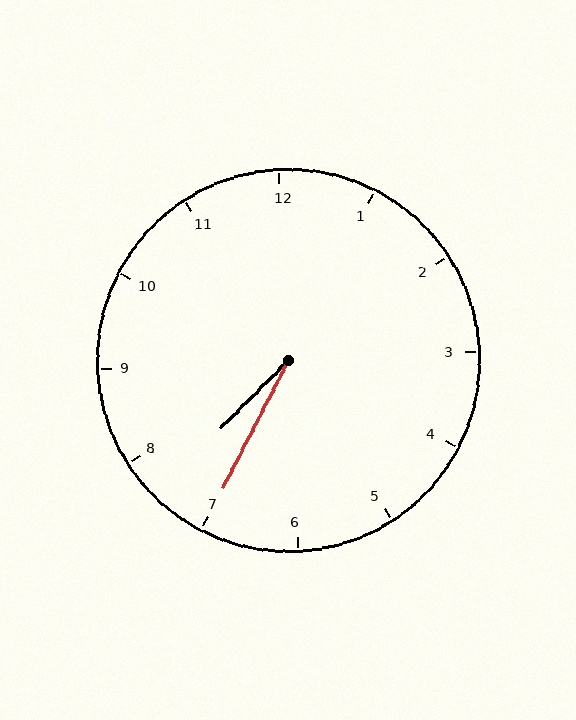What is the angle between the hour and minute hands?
Approximately 18 degrees.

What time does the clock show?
7:35.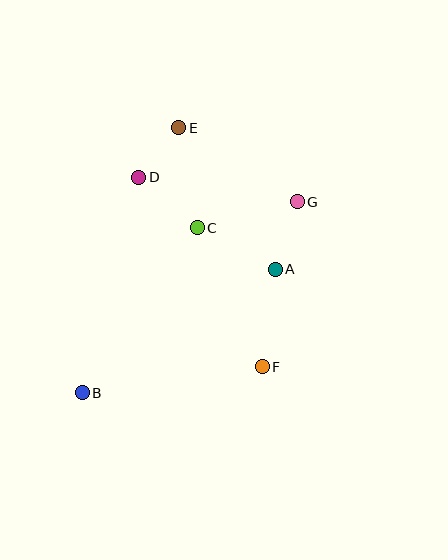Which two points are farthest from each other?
Points B and G are farthest from each other.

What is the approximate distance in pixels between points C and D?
The distance between C and D is approximately 78 pixels.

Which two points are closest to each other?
Points D and E are closest to each other.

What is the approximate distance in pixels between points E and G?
The distance between E and G is approximately 140 pixels.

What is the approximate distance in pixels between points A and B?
The distance between A and B is approximately 229 pixels.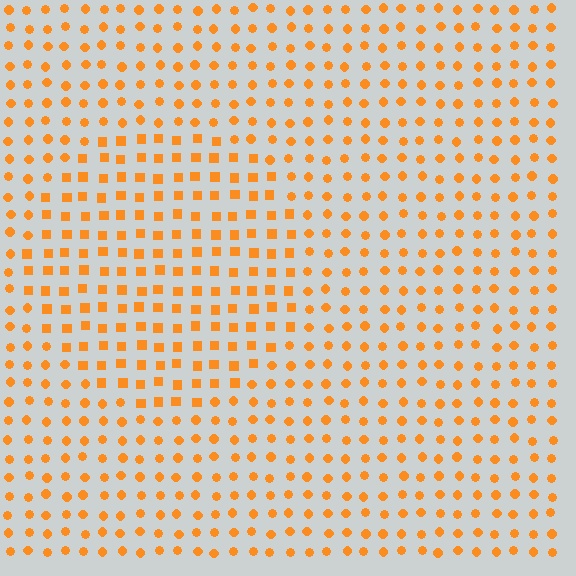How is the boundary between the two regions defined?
The boundary is defined by a change in element shape: squares inside vs. circles outside. All elements share the same color and spacing.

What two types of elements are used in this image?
The image uses squares inside the circle region and circles outside it.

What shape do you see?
I see a circle.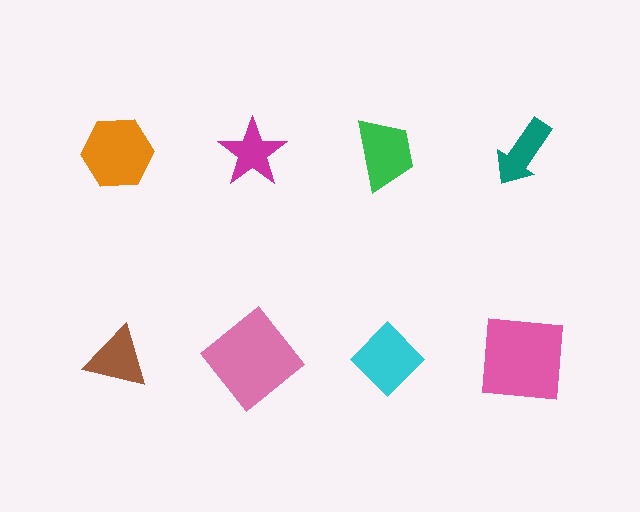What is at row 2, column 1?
A brown triangle.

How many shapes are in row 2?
4 shapes.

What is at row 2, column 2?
A pink diamond.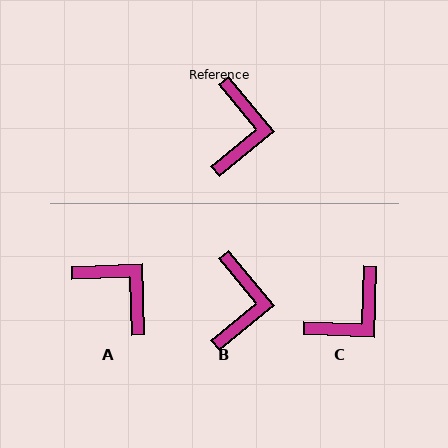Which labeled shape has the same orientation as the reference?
B.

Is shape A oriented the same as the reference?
No, it is off by about 52 degrees.